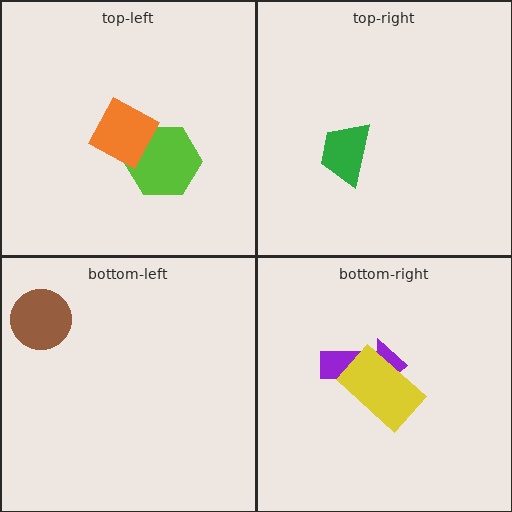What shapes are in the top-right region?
The green trapezoid.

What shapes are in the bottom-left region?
The brown circle.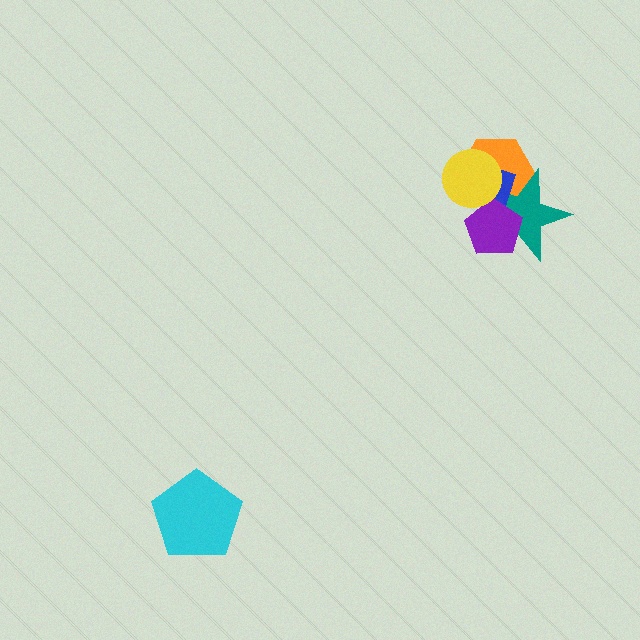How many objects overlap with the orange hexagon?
4 objects overlap with the orange hexagon.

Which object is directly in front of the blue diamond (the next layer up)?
The purple pentagon is directly in front of the blue diamond.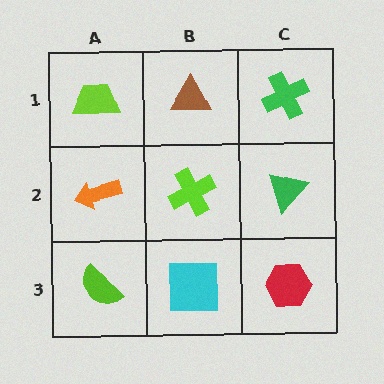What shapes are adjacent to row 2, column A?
A lime trapezoid (row 1, column A), a lime semicircle (row 3, column A), a lime cross (row 2, column B).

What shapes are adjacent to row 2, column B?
A brown triangle (row 1, column B), a cyan square (row 3, column B), an orange arrow (row 2, column A), a green triangle (row 2, column C).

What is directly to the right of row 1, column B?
A green cross.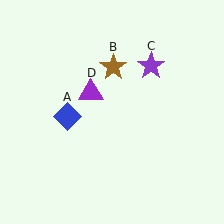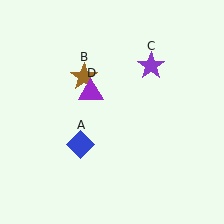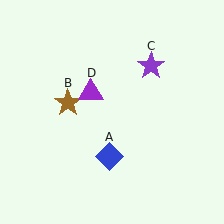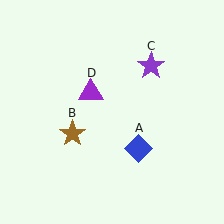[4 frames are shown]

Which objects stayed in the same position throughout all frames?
Purple star (object C) and purple triangle (object D) remained stationary.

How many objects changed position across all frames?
2 objects changed position: blue diamond (object A), brown star (object B).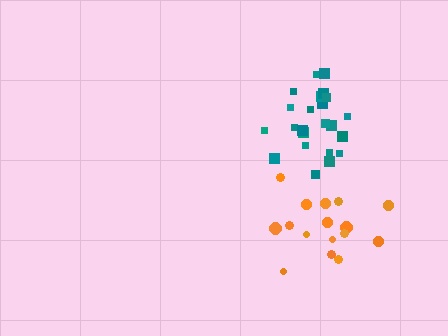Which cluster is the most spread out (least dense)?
Orange.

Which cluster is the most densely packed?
Teal.